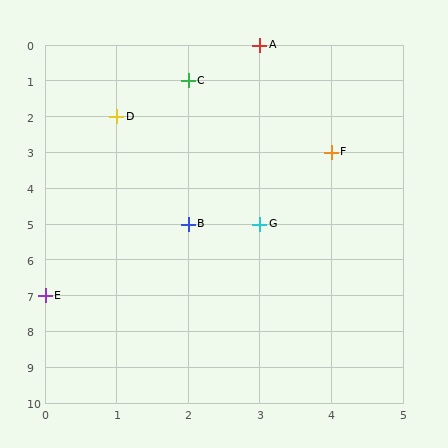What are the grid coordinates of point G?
Point G is at grid coordinates (3, 5).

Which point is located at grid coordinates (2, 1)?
Point C is at (2, 1).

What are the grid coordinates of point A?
Point A is at grid coordinates (3, 0).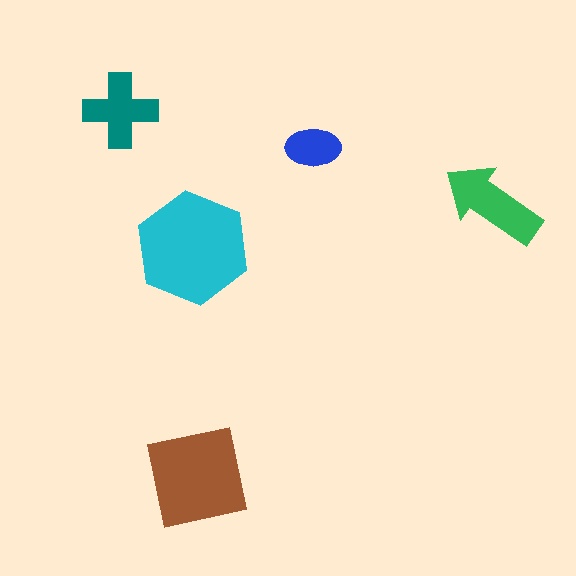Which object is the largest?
The cyan hexagon.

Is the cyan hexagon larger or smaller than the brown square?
Larger.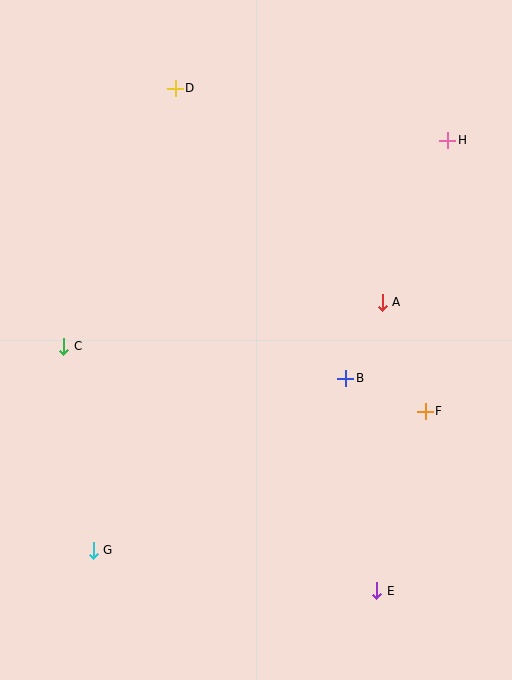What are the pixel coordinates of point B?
Point B is at (346, 378).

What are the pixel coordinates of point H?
Point H is at (448, 140).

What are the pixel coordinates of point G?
Point G is at (93, 550).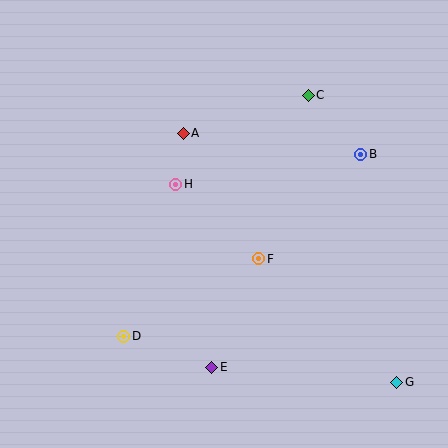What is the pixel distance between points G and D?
The distance between G and D is 277 pixels.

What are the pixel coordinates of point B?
Point B is at (361, 154).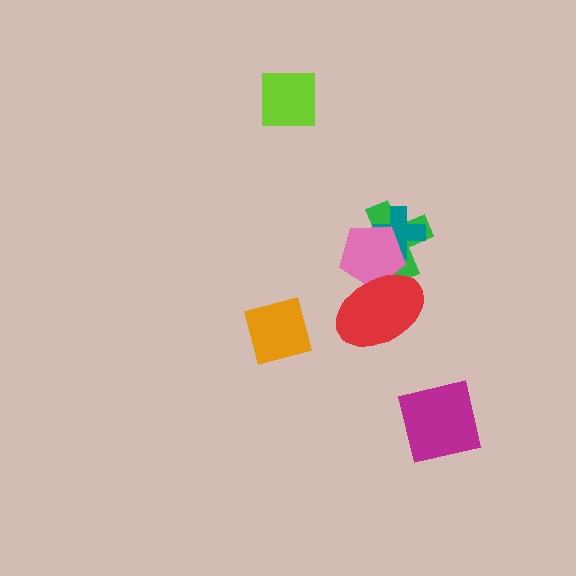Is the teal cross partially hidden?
Yes, it is partially covered by another shape.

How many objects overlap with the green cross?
3 objects overlap with the green cross.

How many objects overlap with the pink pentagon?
3 objects overlap with the pink pentagon.